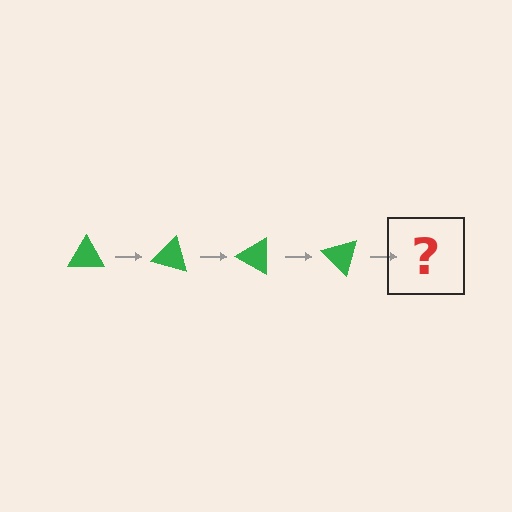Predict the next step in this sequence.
The next step is a green triangle rotated 60 degrees.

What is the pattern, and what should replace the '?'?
The pattern is that the triangle rotates 15 degrees each step. The '?' should be a green triangle rotated 60 degrees.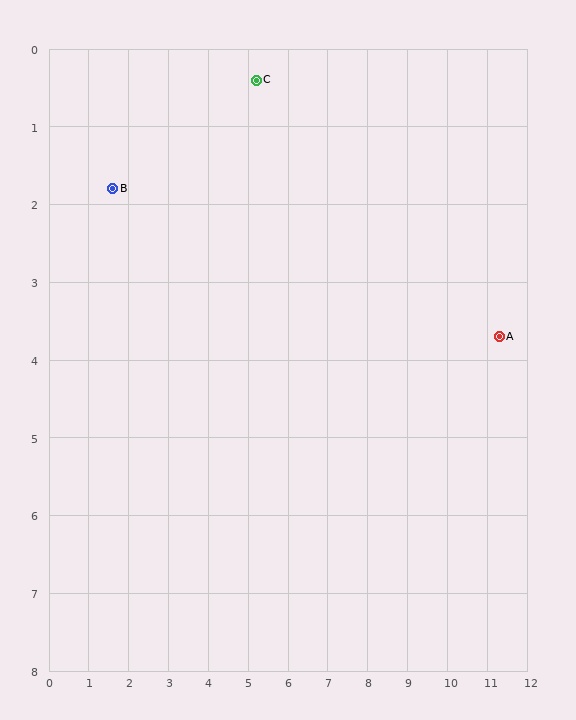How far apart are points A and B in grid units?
Points A and B are about 9.9 grid units apart.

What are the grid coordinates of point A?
Point A is at approximately (11.3, 3.7).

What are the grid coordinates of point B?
Point B is at approximately (1.6, 1.8).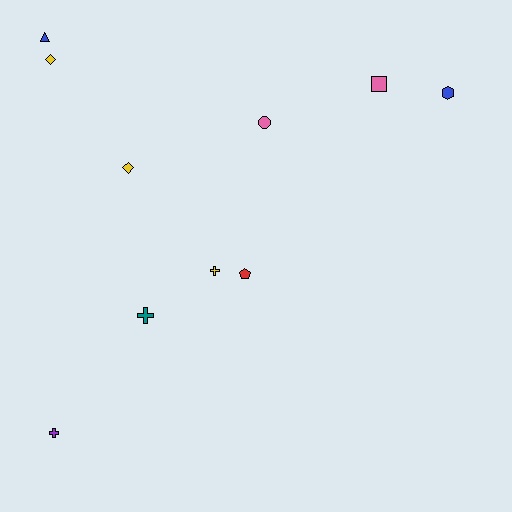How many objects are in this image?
There are 10 objects.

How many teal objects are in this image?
There is 1 teal object.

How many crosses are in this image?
There are 3 crosses.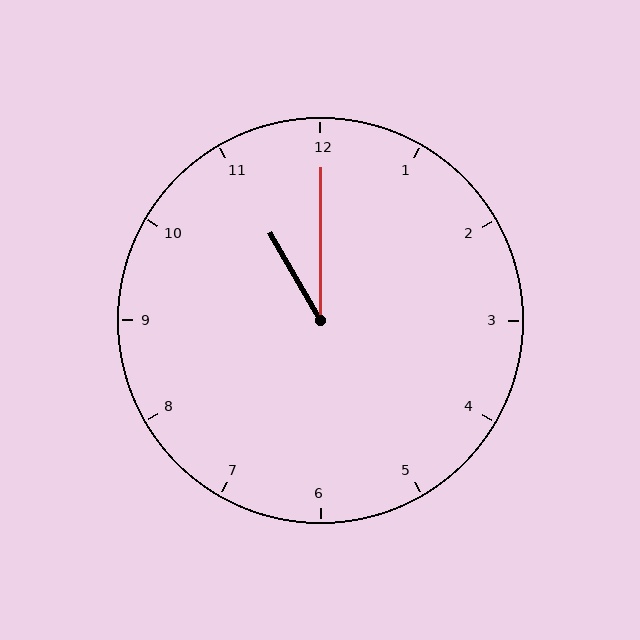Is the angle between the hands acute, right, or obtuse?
It is acute.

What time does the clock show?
11:00.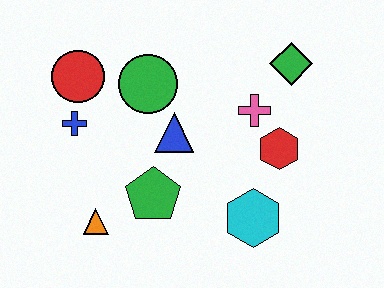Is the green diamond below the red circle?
No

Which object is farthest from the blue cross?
The green diamond is farthest from the blue cross.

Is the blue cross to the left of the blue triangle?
Yes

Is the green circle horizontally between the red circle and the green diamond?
Yes